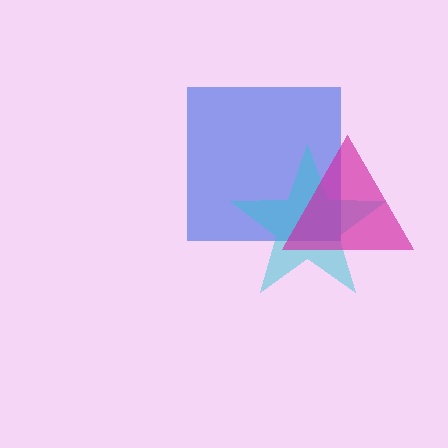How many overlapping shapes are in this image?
There are 3 overlapping shapes in the image.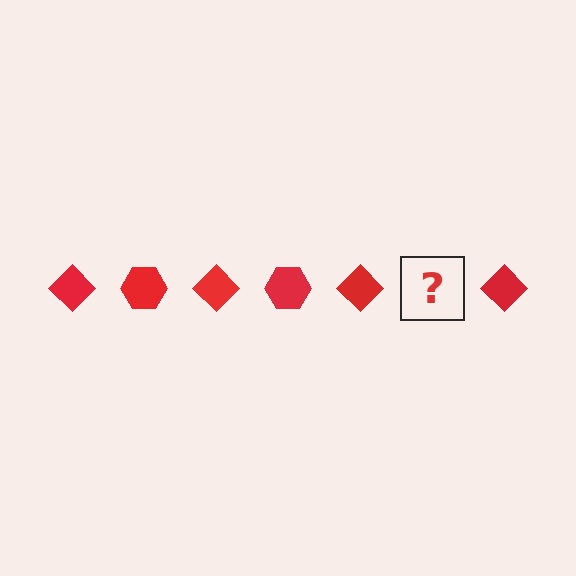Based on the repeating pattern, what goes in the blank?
The blank should be a red hexagon.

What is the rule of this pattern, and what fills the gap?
The rule is that the pattern cycles through diamond, hexagon shapes in red. The gap should be filled with a red hexagon.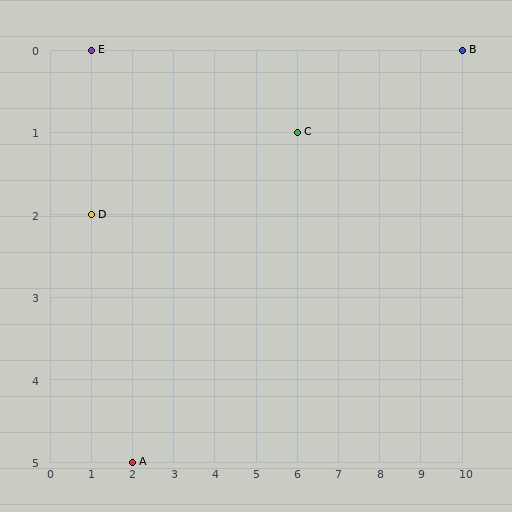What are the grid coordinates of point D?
Point D is at grid coordinates (1, 2).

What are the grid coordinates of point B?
Point B is at grid coordinates (10, 0).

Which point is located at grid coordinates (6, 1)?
Point C is at (6, 1).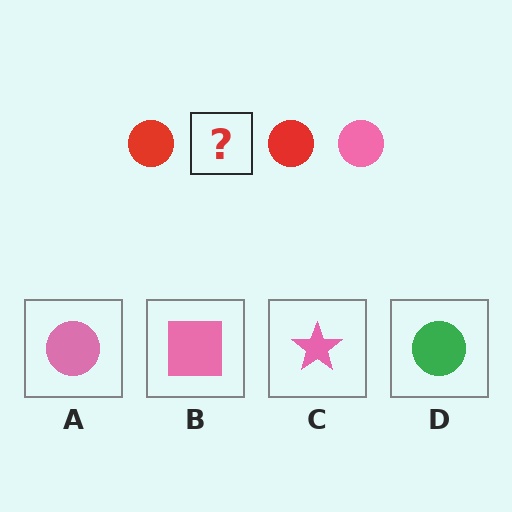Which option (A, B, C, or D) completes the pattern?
A.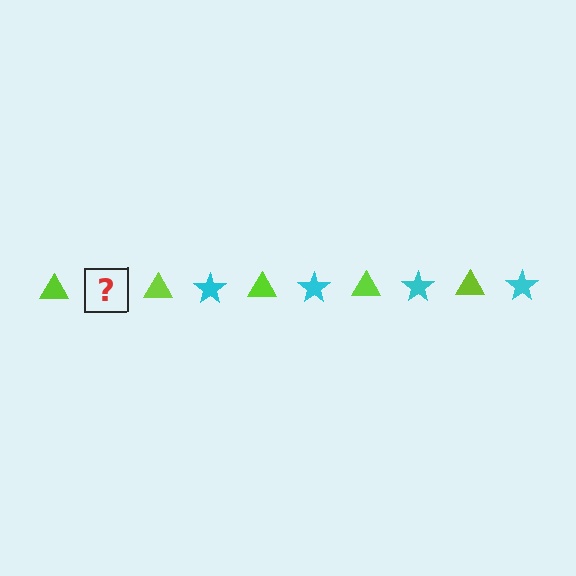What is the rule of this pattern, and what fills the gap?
The rule is that the pattern alternates between lime triangle and cyan star. The gap should be filled with a cyan star.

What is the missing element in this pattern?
The missing element is a cyan star.